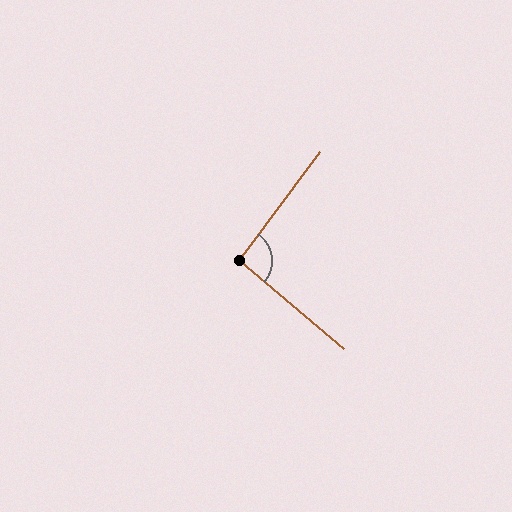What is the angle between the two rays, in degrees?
Approximately 93 degrees.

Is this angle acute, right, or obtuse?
It is approximately a right angle.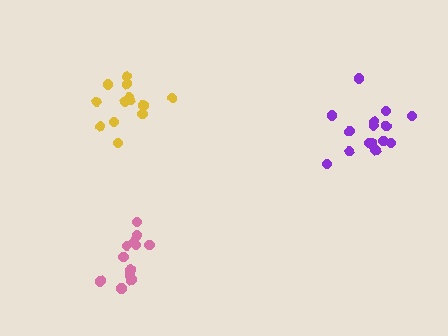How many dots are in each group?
Group 1: 13 dots, Group 2: 15 dots, Group 3: 13 dots (41 total).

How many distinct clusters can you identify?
There are 3 distinct clusters.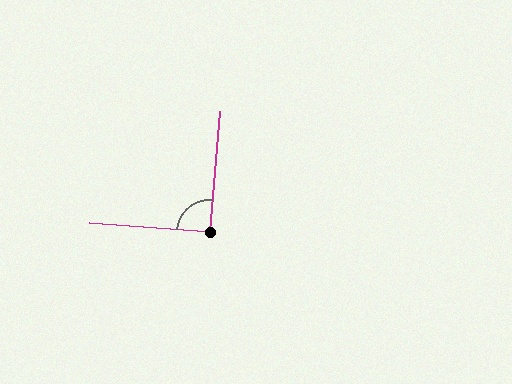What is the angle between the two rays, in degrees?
Approximately 90 degrees.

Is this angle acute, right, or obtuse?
It is approximately a right angle.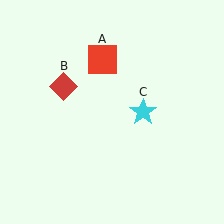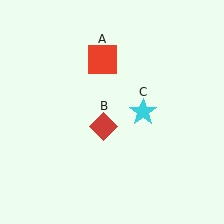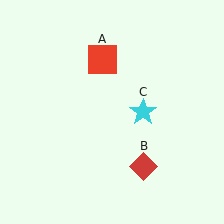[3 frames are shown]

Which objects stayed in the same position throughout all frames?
Red square (object A) and cyan star (object C) remained stationary.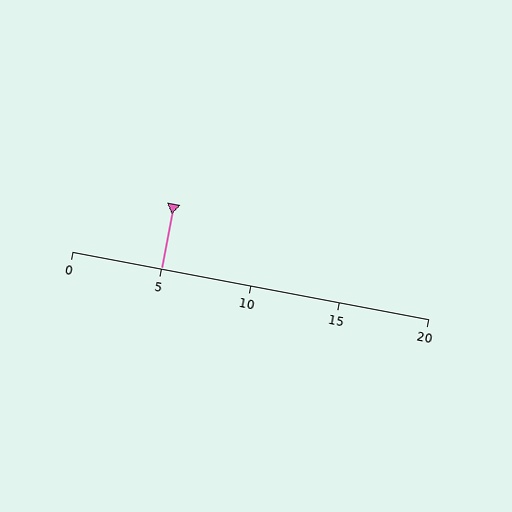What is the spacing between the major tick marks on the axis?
The major ticks are spaced 5 apart.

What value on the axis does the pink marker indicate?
The marker indicates approximately 5.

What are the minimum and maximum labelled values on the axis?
The axis runs from 0 to 20.